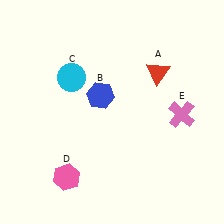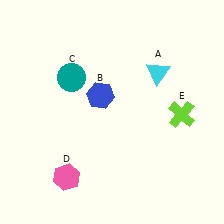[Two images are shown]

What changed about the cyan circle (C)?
In Image 1, C is cyan. In Image 2, it changed to teal.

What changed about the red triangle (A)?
In Image 1, A is red. In Image 2, it changed to cyan.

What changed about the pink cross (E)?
In Image 1, E is pink. In Image 2, it changed to lime.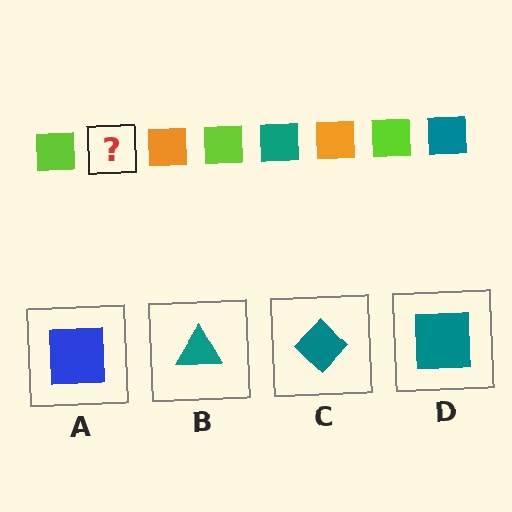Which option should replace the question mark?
Option D.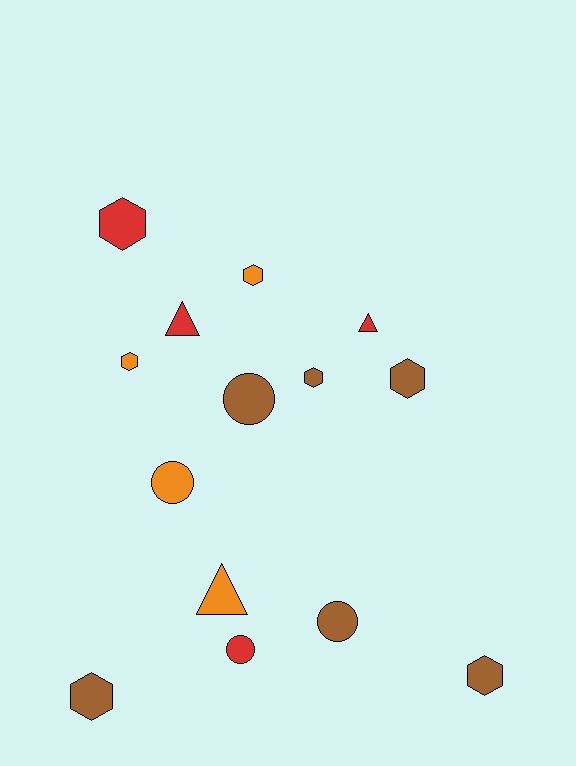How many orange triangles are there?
There is 1 orange triangle.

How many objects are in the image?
There are 14 objects.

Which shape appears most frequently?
Hexagon, with 7 objects.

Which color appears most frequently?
Brown, with 6 objects.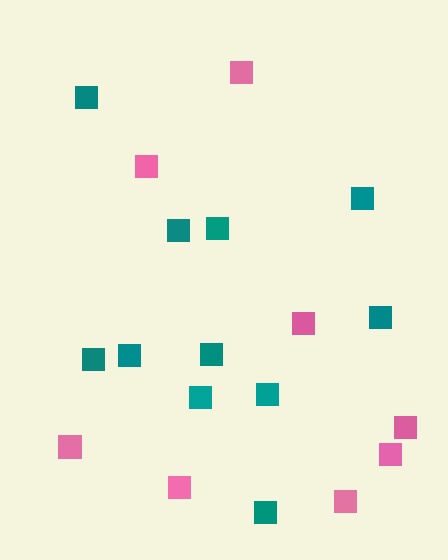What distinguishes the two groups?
There are 2 groups: one group of pink squares (8) and one group of teal squares (11).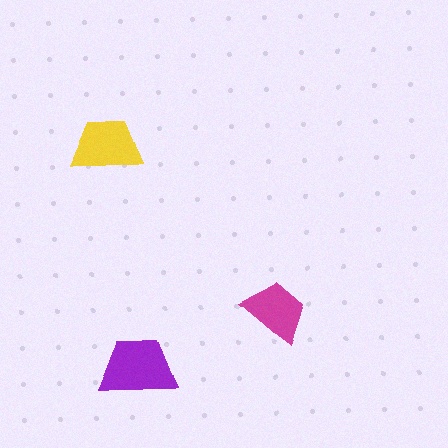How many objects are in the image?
There are 3 objects in the image.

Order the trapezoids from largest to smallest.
the purple one, the yellow one, the magenta one.